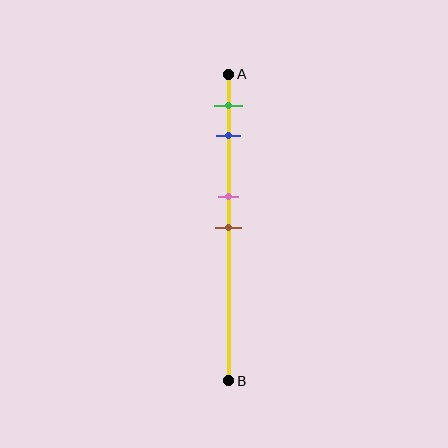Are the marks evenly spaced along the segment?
No, the marks are not evenly spaced.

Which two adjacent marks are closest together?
The pink and brown marks are the closest adjacent pair.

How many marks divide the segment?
There are 4 marks dividing the segment.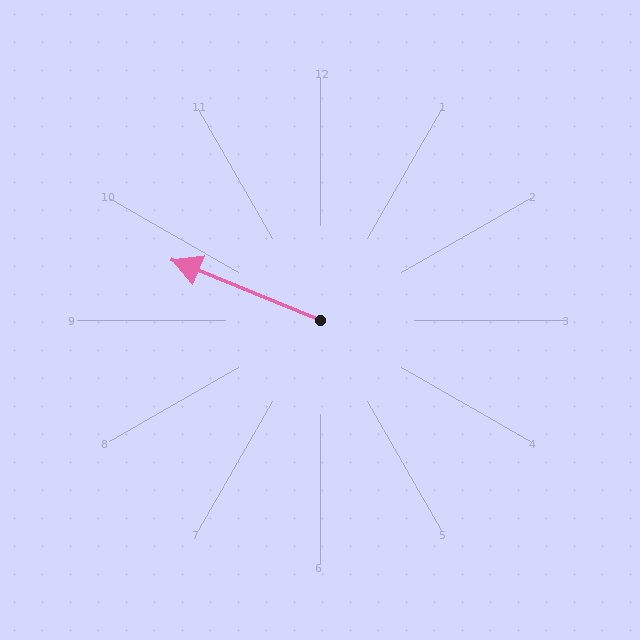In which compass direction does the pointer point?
West.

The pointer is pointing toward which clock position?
Roughly 10 o'clock.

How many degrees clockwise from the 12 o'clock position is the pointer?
Approximately 292 degrees.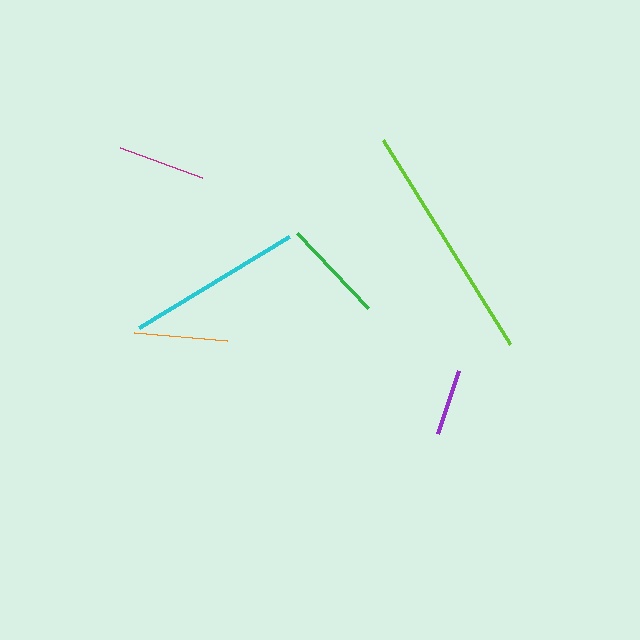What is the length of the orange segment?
The orange segment is approximately 93 pixels long.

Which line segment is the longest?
The lime line is the longest at approximately 241 pixels.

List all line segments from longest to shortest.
From longest to shortest: lime, cyan, green, orange, magenta, purple.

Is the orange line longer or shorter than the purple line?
The orange line is longer than the purple line.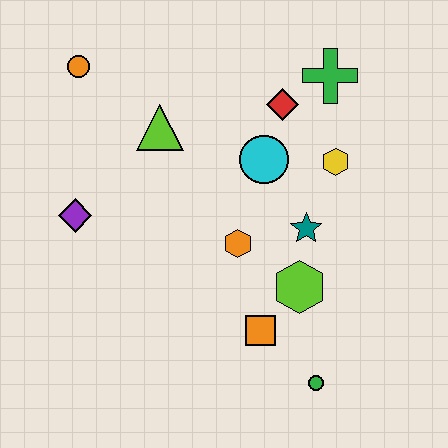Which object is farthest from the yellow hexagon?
The orange circle is farthest from the yellow hexagon.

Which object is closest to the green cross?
The red diamond is closest to the green cross.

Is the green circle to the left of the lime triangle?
No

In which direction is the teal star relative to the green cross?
The teal star is below the green cross.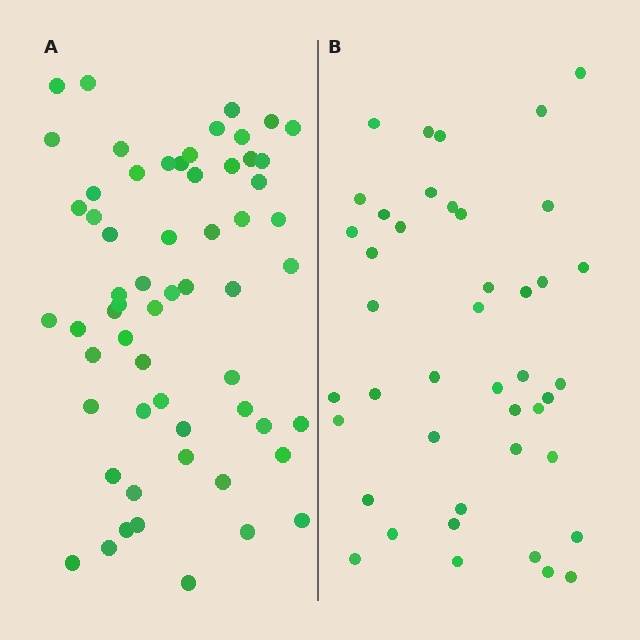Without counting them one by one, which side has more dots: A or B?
Region A (the left region) has more dots.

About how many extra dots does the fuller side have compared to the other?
Region A has approximately 15 more dots than region B.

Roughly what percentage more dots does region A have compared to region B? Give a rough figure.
About 40% more.